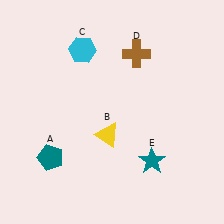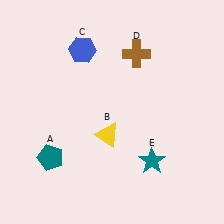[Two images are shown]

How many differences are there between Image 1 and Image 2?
There is 1 difference between the two images.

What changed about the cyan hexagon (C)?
In Image 1, C is cyan. In Image 2, it changed to blue.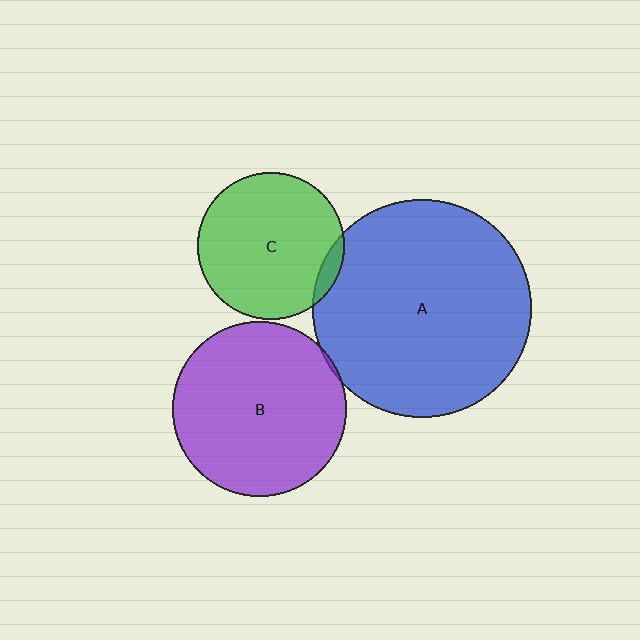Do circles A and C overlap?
Yes.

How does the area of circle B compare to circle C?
Approximately 1.4 times.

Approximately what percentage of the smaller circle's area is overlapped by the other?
Approximately 5%.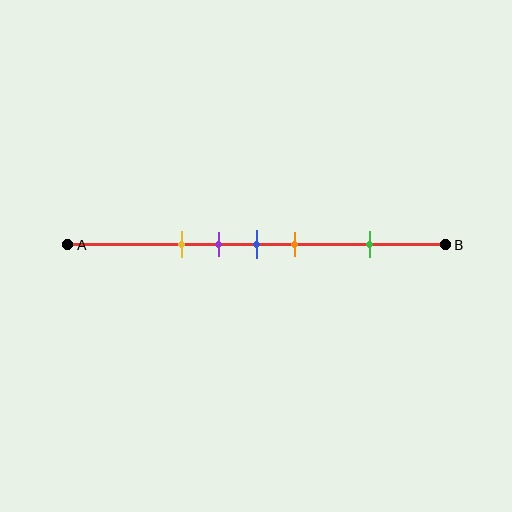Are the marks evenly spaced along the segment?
No, the marks are not evenly spaced.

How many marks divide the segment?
There are 5 marks dividing the segment.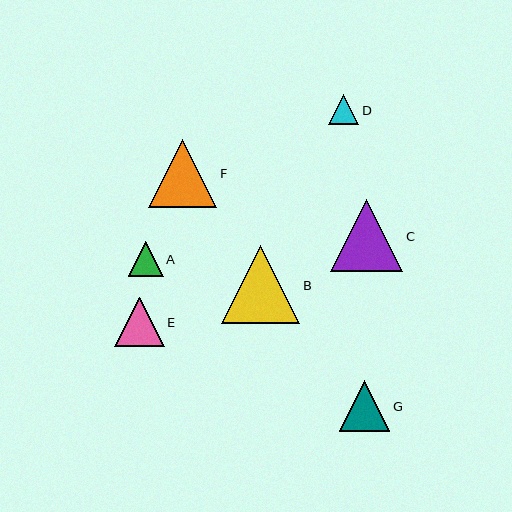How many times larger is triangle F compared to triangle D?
Triangle F is approximately 2.3 times the size of triangle D.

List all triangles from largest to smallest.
From largest to smallest: B, C, F, G, E, A, D.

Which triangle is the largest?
Triangle B is the largest with a size of approximately 78 pixels.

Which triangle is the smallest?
Triangle D is the smallest with a size of approximately 30 pixels.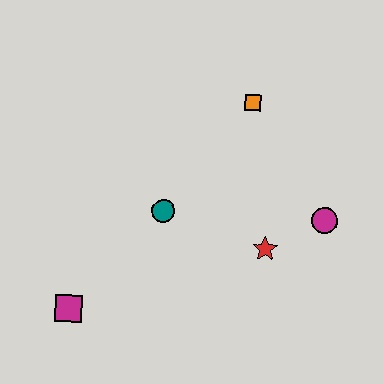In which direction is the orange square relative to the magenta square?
The orange square is above the magenta square.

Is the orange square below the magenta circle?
No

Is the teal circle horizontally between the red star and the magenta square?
Yes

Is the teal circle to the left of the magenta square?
No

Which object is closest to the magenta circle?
The red star is closest to the magenta circle.